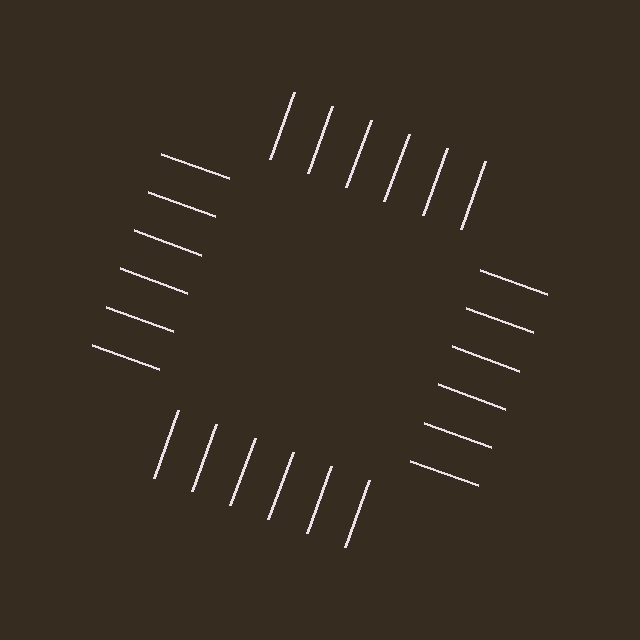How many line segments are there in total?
24 — 6 along each of the 4 edges.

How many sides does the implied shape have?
4 sides — the line-ends trace a square.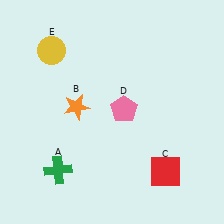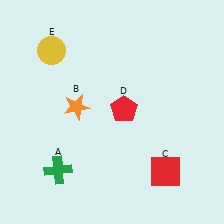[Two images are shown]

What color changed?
The pentagon (D) changed from pink in Image 1 to red in Image 2.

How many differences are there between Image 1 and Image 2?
There is 1 difference between the two images.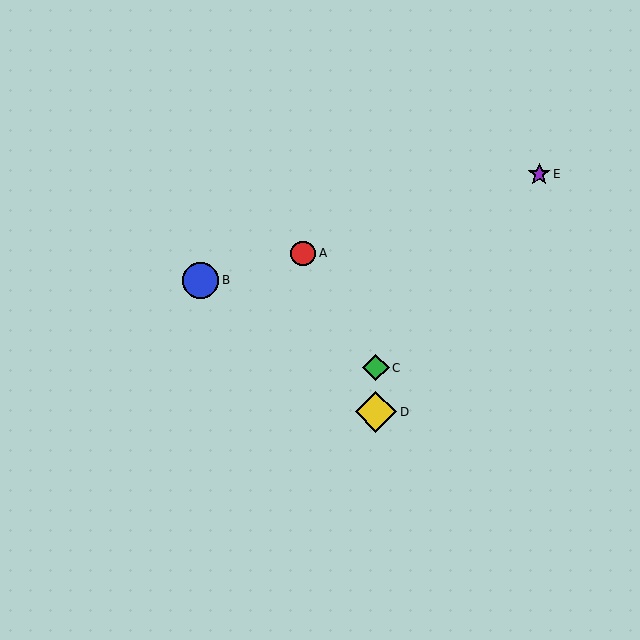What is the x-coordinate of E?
Object E is at x≈539.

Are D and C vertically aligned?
Yes, both are at x≈376.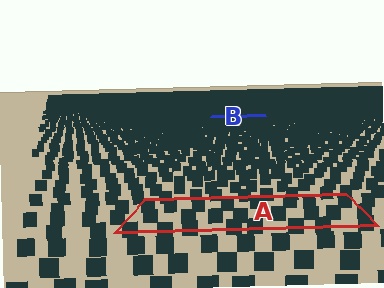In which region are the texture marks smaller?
The texture marks are smaller in region B, because it is farther away.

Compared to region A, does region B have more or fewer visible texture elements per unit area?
Region B has more texture elements per unit area — they are packed more densely because it is farther away.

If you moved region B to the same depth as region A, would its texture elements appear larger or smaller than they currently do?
They would appear larger. At a closer depth, the same texture elements are projected at a bigger on-screen size.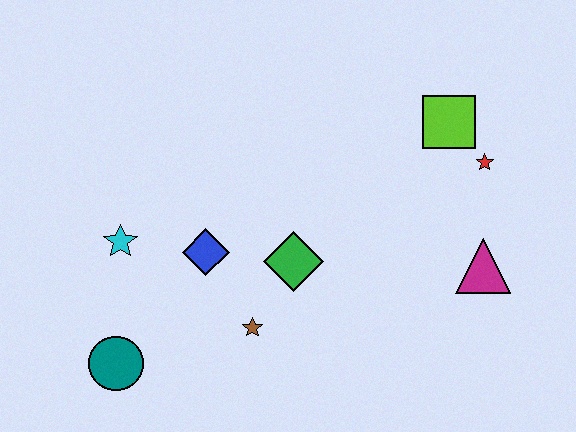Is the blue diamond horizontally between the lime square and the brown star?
No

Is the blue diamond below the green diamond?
No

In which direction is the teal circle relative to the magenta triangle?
The teal circle is to the left of the magenta triangle.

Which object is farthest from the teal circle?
The red star is farthest from the teal circle.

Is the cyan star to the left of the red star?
Yes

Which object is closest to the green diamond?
The brown star is closest to the green diamond.